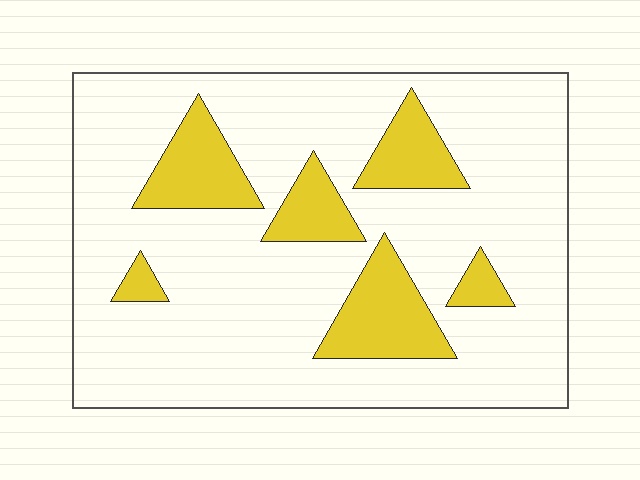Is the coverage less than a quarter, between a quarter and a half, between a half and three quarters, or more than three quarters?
Less than a quarter.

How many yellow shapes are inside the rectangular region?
6.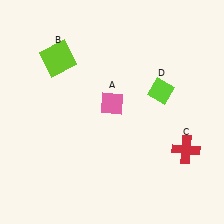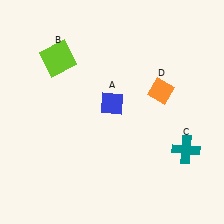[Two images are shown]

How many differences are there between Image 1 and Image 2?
There are 3 differences between the two images.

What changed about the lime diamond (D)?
In Image 1, D is lime. In Image 2, it changed to orange.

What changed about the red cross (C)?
In Image 1, C is red. In Image 2, it changed to teal.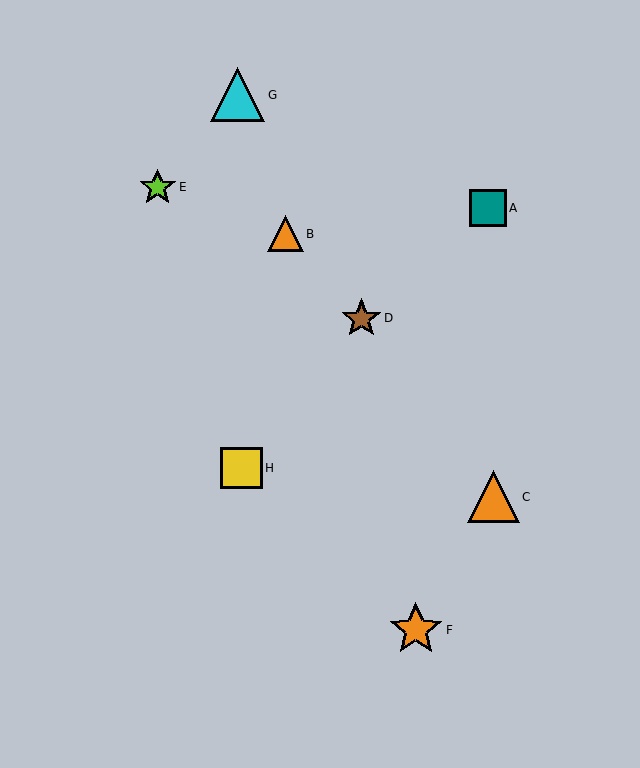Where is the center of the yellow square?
The center of the yellow square is at (241, 468).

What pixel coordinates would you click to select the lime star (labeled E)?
Click at (158, 187) to select the lime star E.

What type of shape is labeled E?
Shape E is a lime star.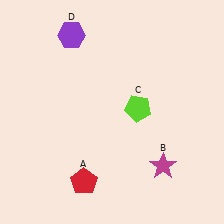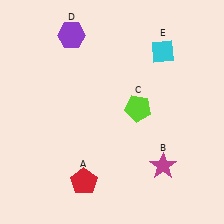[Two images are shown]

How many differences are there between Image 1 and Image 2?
There is 1 difference between the two images.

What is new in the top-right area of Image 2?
A cyan diamond (E) was added in the top-right area of Image 2.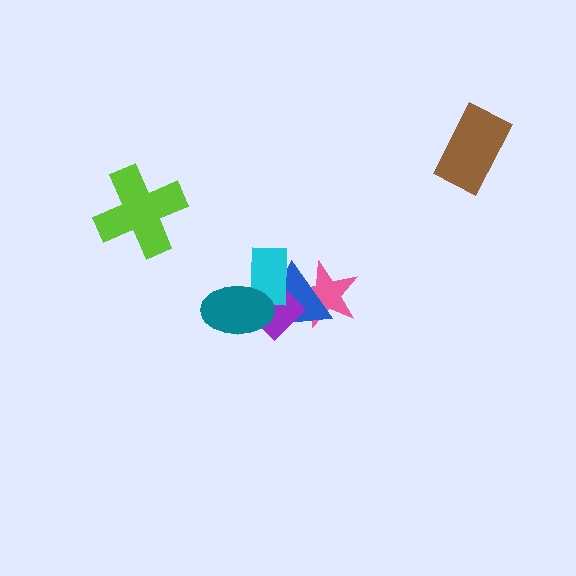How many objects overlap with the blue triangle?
4 objects overlap with the blue triangle.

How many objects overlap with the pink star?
2 objects overlap with the pink star.